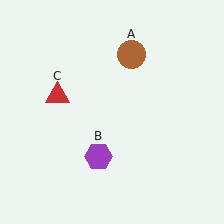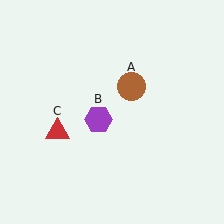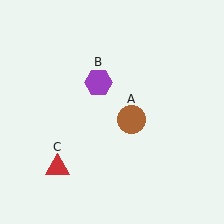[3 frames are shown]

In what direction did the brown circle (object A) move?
The brown circle (object A) moved down.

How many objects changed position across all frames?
3 objects changed position: brown circle (object A), purple hexagon (object B), red triangle (object C).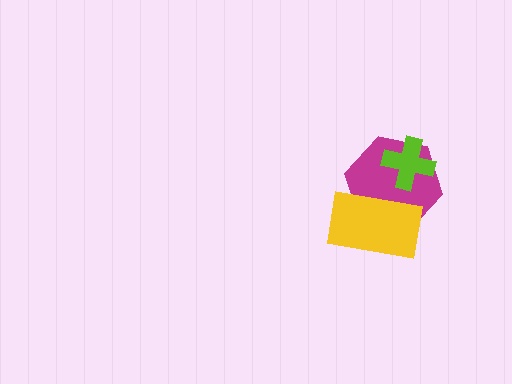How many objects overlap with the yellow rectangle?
1 object overlaps with the yellow rectangle.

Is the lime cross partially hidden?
No, no other shape covers it.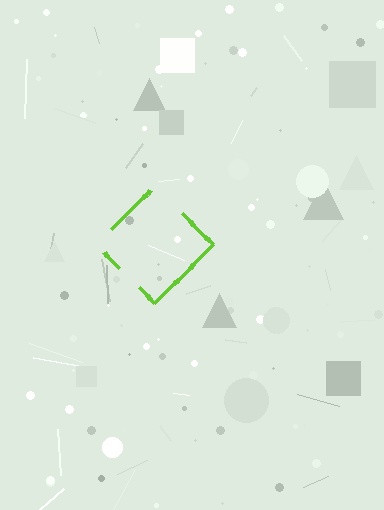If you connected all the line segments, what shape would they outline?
They would outline a diamond.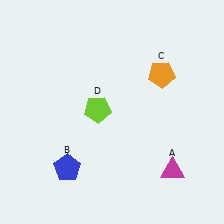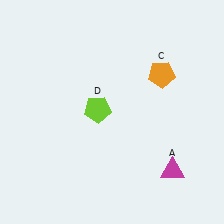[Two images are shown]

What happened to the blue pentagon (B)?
The blue pentagon (B) was removed in Image 2. It was in the bottom-left area of Image 1.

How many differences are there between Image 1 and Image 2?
There is 1 difference between the two images.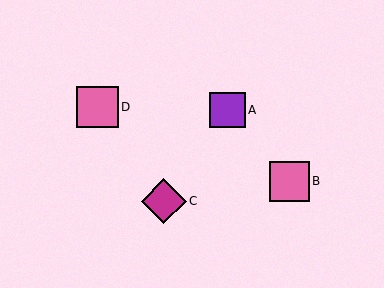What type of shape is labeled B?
Shape B is a pink square.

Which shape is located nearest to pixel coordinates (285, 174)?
The pink square (labeled B) at (290, 182) is nearest to that location.